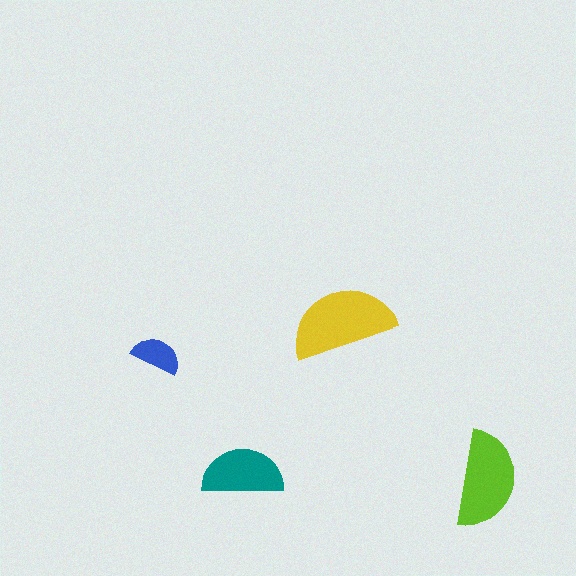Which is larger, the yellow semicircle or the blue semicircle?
The yellow one.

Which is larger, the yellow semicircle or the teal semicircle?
The yellow one.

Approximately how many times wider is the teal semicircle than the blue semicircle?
About 1.5 times wider.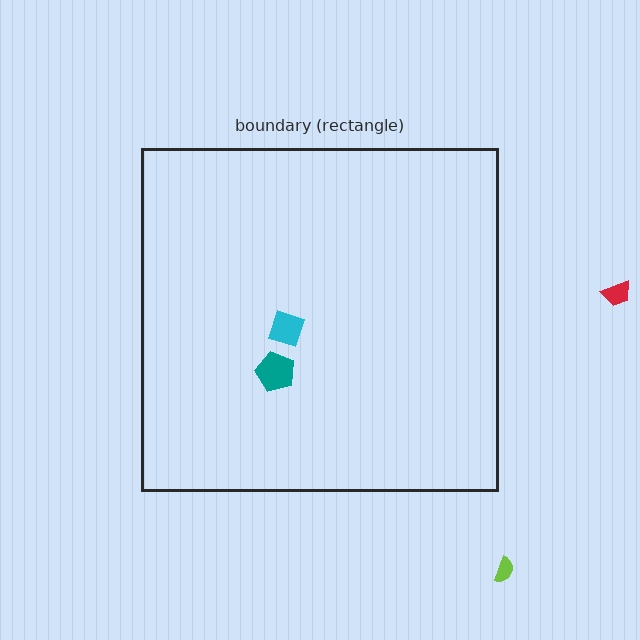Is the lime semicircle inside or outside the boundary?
Outside.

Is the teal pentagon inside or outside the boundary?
Inside.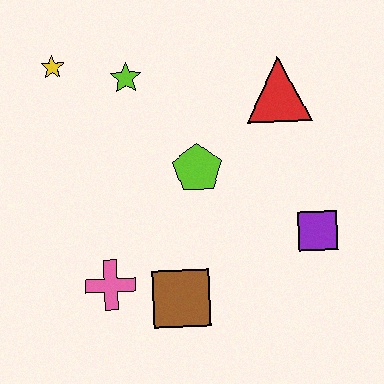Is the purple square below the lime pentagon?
Yes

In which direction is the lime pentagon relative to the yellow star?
The lime pentagon is to the right of the yellow star.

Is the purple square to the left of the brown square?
No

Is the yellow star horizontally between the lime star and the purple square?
No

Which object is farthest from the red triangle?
The pink cross is farthest from the red triangle.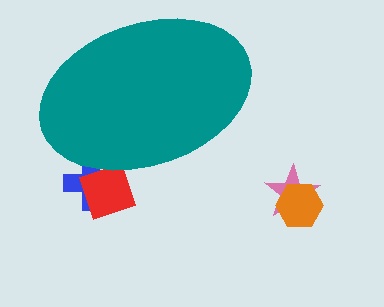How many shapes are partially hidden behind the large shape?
2 shapes are partially hidden.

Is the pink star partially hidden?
No, the pink star is fully visible.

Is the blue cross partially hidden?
Yes, the blue cross is partially hidden behind the teal ellipse.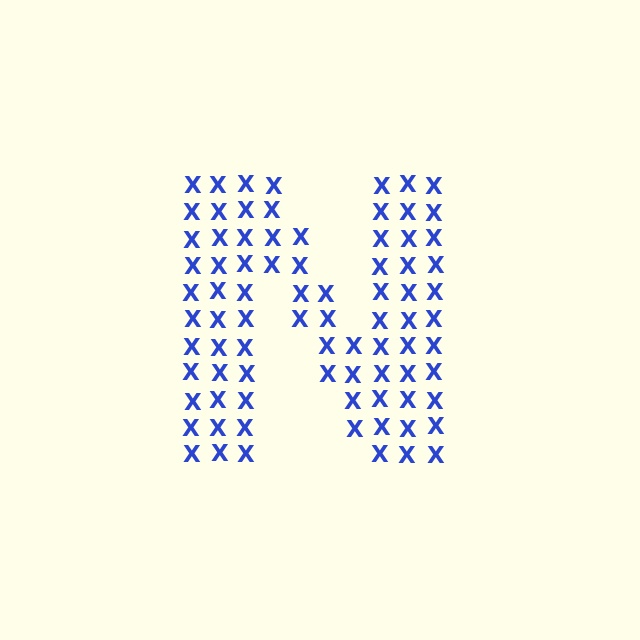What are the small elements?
The small elements are letter X's.